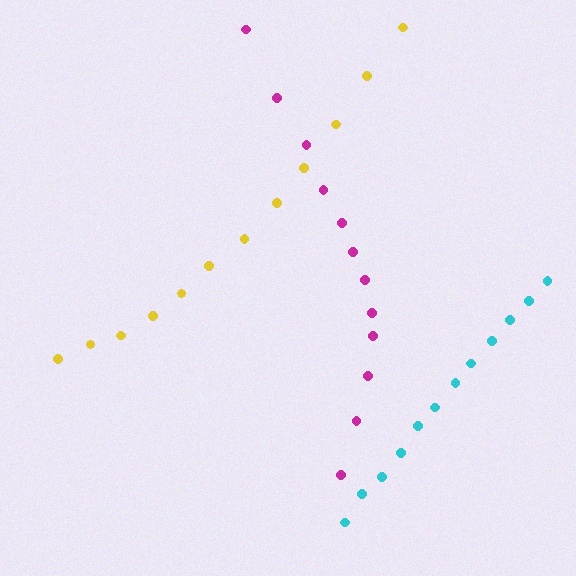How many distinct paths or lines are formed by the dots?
There are 3 distinct paths.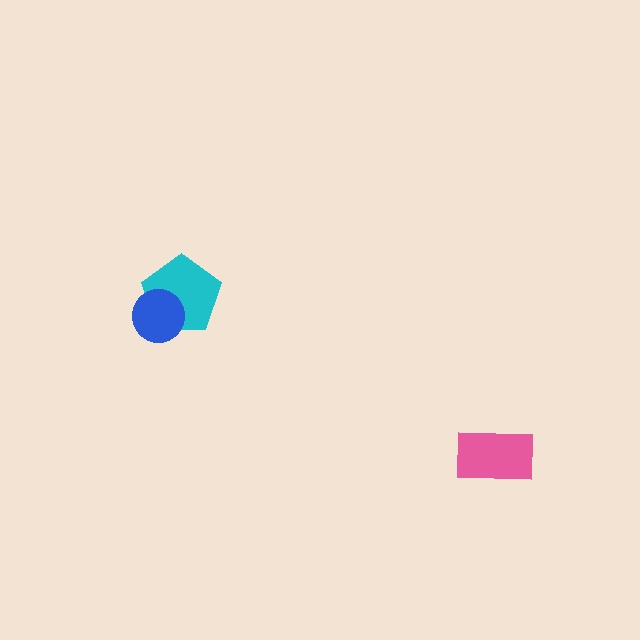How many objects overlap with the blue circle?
1 object overlaps with the blue circle.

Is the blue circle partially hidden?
No, no other shape covers it.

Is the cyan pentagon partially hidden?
Yes, it is partially covered by another shape.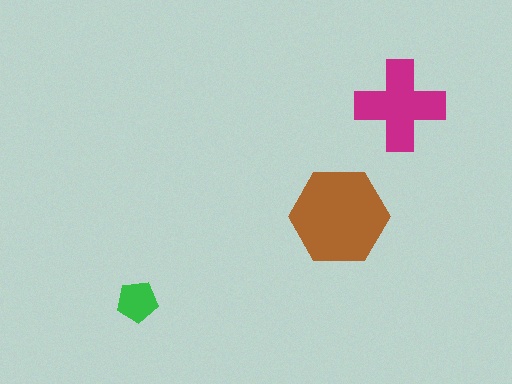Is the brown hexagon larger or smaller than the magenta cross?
Larger.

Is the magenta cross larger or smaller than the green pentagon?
Larger.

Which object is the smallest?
The green pentagon.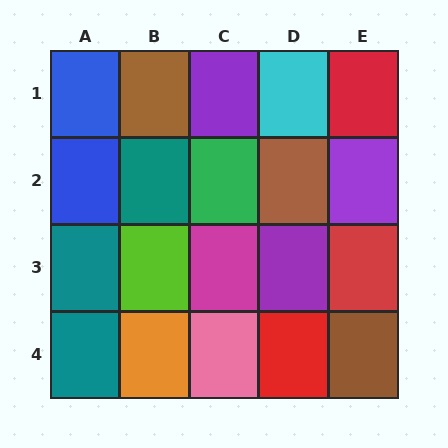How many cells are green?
1 cell is green.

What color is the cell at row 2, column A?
Blue.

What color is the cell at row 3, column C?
Magenta.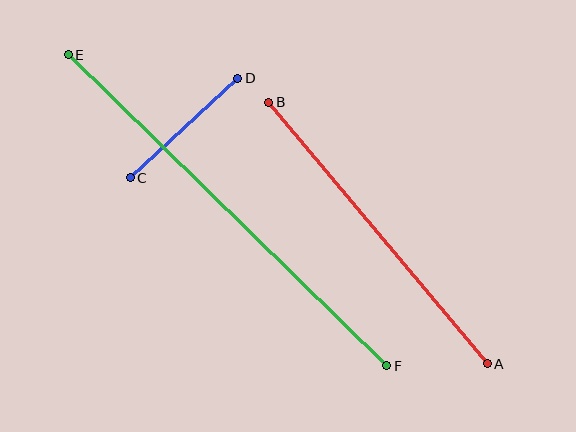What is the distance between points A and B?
The distance is approximately 341 pixels.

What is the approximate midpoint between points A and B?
The midpoint is at approximately (378, 233) pixels.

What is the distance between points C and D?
The distance is approximately 147 pixels.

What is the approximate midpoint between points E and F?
The midpoint is at approximately (228, 210) pixels.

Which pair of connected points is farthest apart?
Points E and F are farthest apart.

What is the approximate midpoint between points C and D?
The midpoint is at approximately (184, 128) pixels.